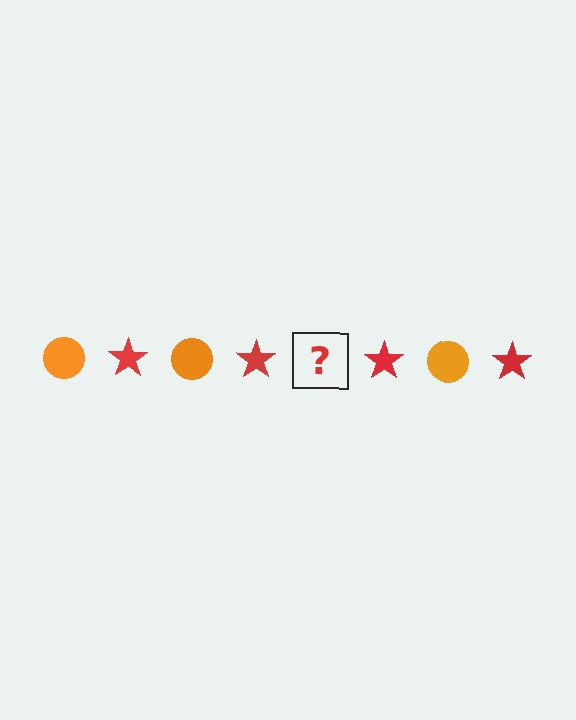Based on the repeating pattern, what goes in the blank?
The blank should be an orange circle.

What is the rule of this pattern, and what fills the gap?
The rule is that the pattern alternates between orange circle and red star. The gap should be filled with an orange circle.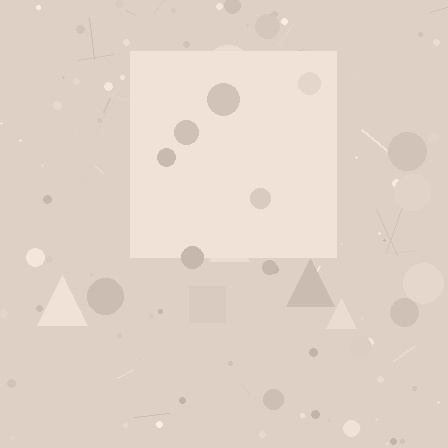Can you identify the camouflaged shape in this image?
The camouflaged shape is a square.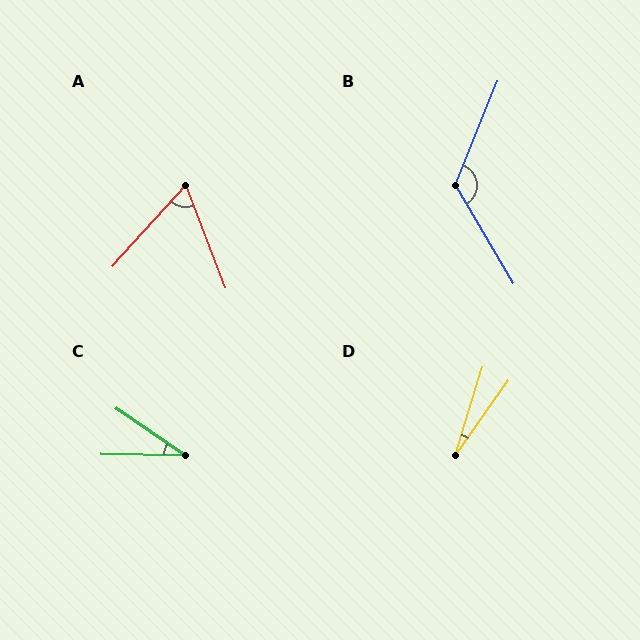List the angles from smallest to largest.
D (18°), C (33°), A (63°), B (127°).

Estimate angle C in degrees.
Approximately 33 degrees.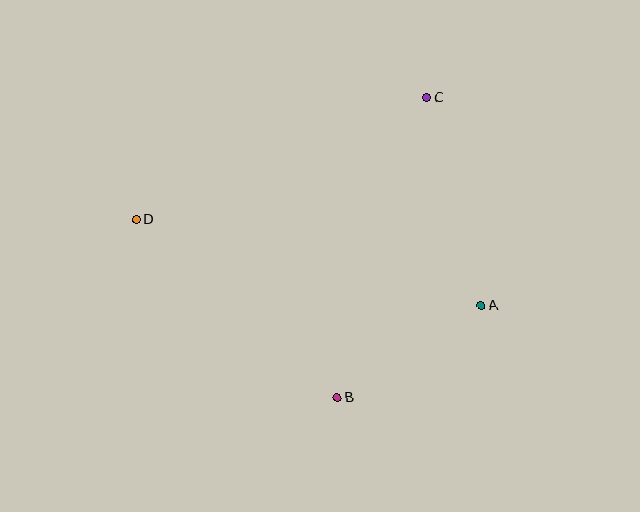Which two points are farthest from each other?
Points A and D are farthest from each other.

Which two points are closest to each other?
Points A and B are closest to each other.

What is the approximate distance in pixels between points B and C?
The distance between B and C is approximately 313 pixels.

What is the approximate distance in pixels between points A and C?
The distance between A and C is approximately 215 pixels.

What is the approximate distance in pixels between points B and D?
The distance between B and D is approximately 268 pixels.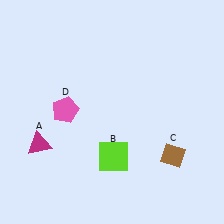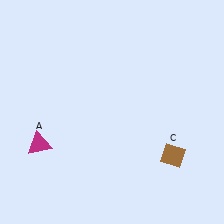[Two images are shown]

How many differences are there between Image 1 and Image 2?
There are 2 differences between the two images.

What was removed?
The pink pentagon (D), the lime square (B) were removed in Image 2.